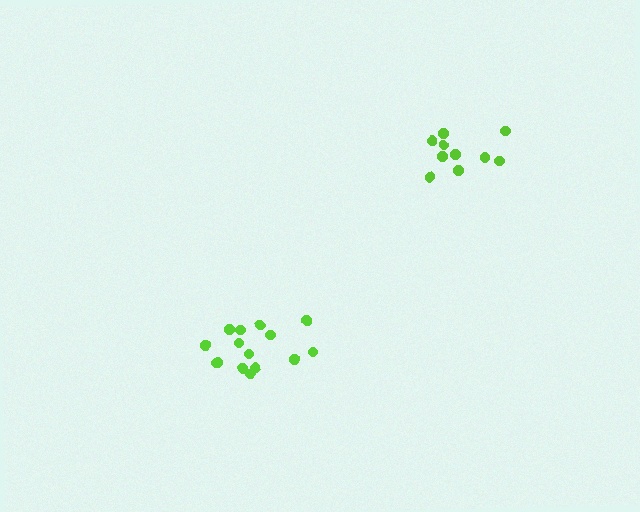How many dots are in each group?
Group 1: 10 dots, Group 2: 15 dots (25 total).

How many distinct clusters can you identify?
There are 2 distinct clusters.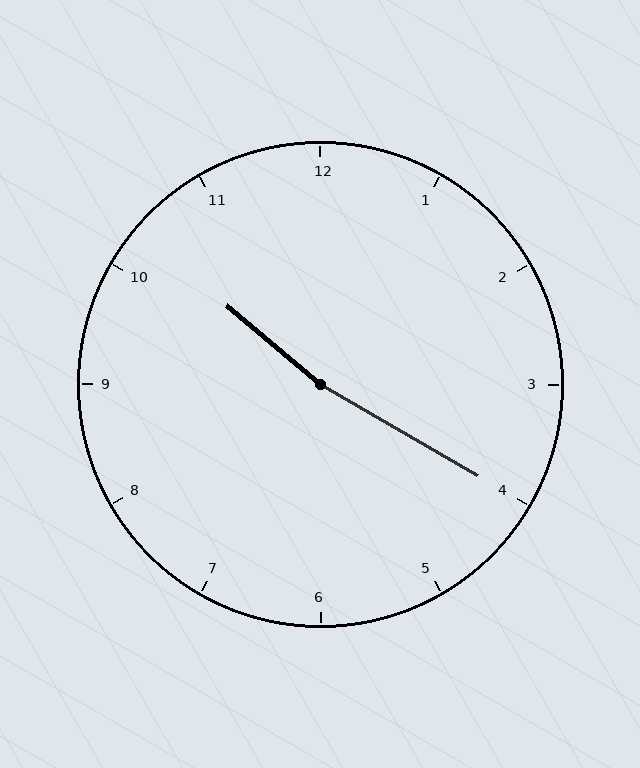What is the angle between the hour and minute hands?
Approximately 170 degrees.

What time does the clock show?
10:20.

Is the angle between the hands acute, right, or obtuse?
It is obtuse.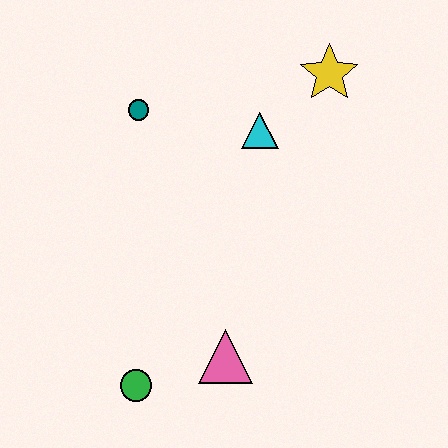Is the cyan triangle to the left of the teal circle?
No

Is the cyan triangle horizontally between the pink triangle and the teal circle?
No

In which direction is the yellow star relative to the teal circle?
The yellow star is to the right of the teal circle.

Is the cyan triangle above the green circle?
Yes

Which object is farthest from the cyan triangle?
The green circle is farthest from the cyan triangle.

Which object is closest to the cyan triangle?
The yellow star is closest to the cyan triangle.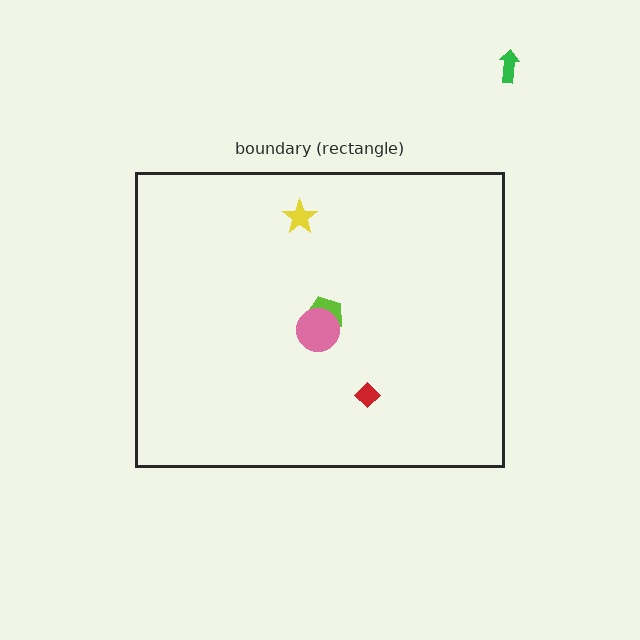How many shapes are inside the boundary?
4 inside, 1 outside.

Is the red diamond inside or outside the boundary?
Inside.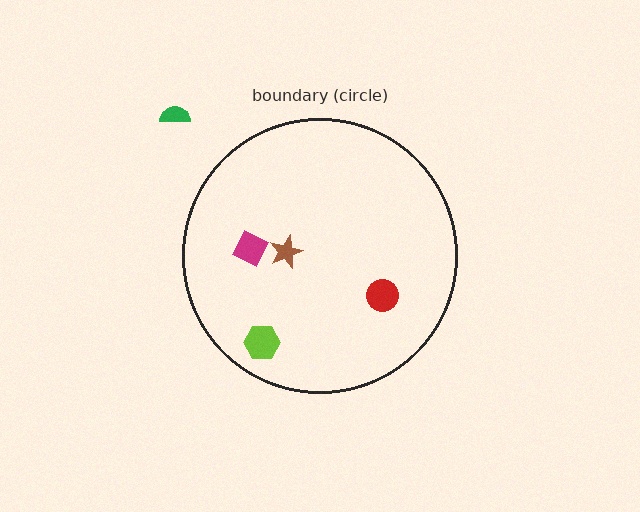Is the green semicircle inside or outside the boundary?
Outside.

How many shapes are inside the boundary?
4 inside, 1 outside.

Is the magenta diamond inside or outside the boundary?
Inside.